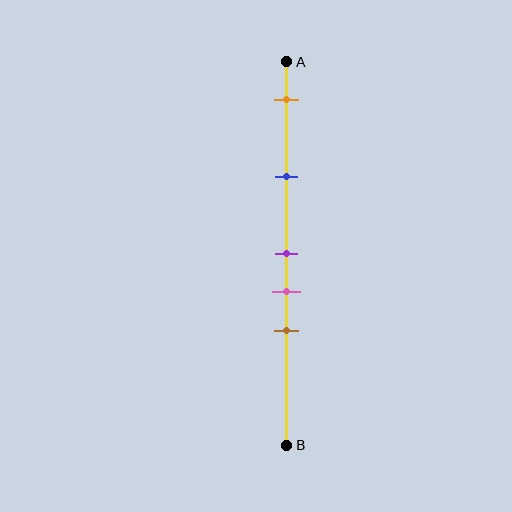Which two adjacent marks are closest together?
The purple and pink marks are the closest adjacent pair.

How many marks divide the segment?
There are 5 marks dividing the segment.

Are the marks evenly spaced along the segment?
No, the marks are not evenly spaced.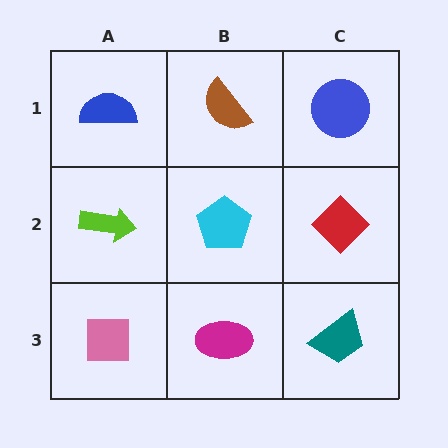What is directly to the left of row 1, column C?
A brown semicircle.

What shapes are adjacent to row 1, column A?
A lime arrow (row 2, column A), a brown semicircle (row 1, column B).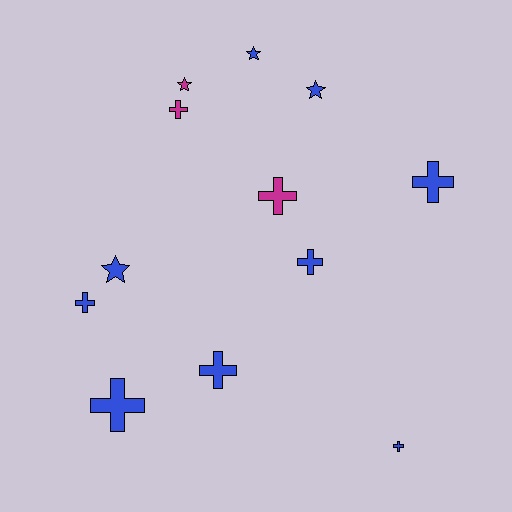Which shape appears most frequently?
Cross, with 8 objects.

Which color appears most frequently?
Blue, with 9 objects.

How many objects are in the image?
There are 12 objects.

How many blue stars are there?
There are 3 blue stars.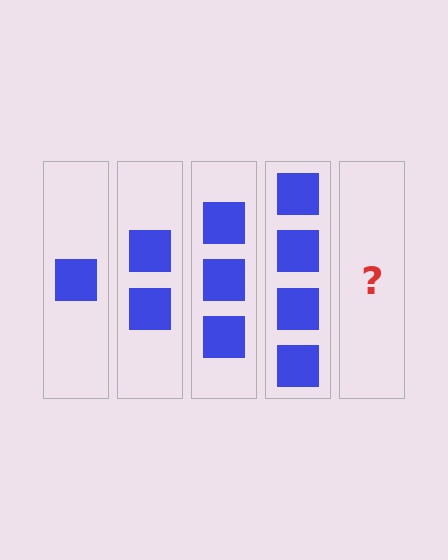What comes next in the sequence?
The next element should be 5 squares.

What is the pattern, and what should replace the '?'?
The pattern is that each step adds one more square. The '?' should be 5 squares.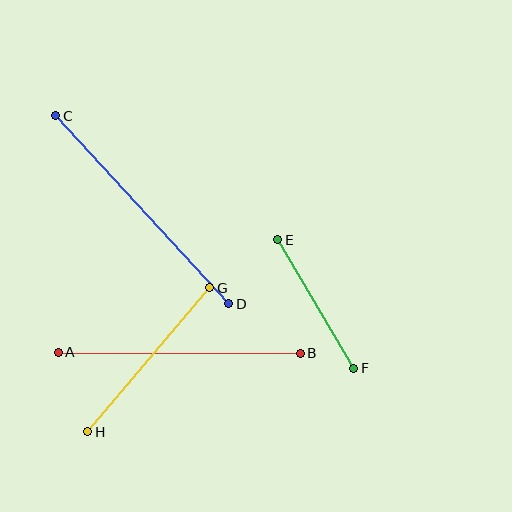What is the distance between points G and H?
The distance is approximately 188 pixels.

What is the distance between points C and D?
The distance is approximately 255 pixels.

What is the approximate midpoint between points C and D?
The midpoint is at approximately (142, 210) pixels.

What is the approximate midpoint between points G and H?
The midpoint is at approximately (149, 360) pixels.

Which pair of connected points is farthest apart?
Points C and D are farthest apart.